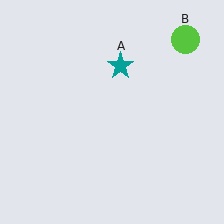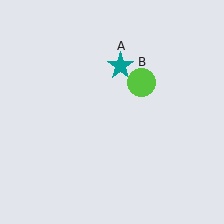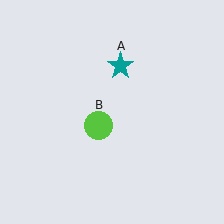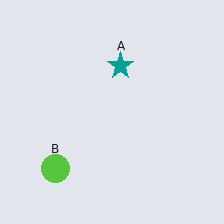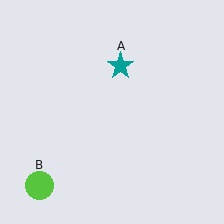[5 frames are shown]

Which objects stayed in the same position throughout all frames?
Teal star (object A) remained stationary.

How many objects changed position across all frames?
1 object changed position: lime circle (object B).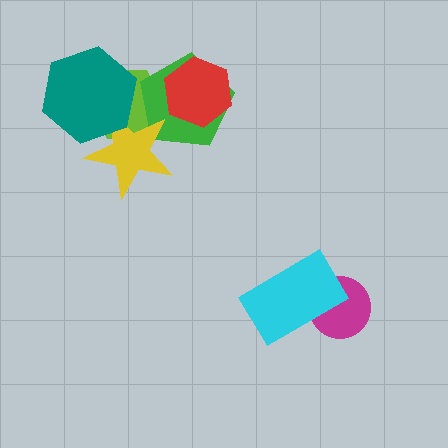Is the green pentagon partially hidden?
Yes, it is partially covered by another shape.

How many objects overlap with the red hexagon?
1 object overlaps with the red hexagon.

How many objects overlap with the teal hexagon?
2 objects overlap with the teal hexagon.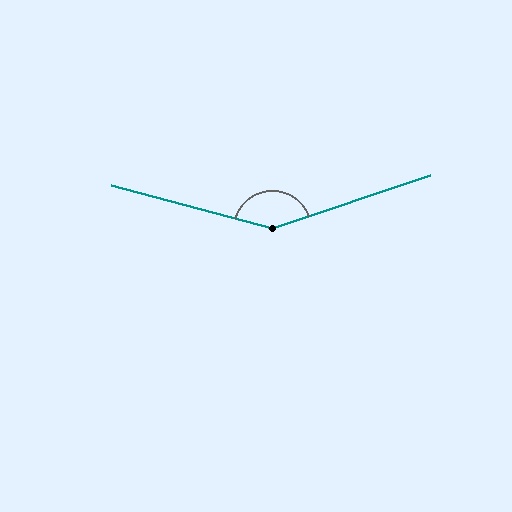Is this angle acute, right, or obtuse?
It is obtuse.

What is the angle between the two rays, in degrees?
Approximately 146 degrees.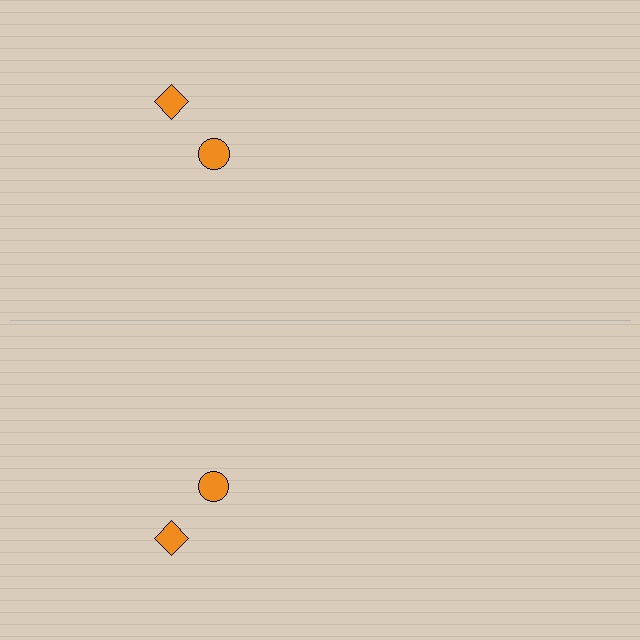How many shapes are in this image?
There are 4 shapes in this image.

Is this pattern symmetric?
Yes, this pattern has bilateral (reflection) symmetry.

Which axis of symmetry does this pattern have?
The pattern has a horizontal axis of symmetry running through the center of the image.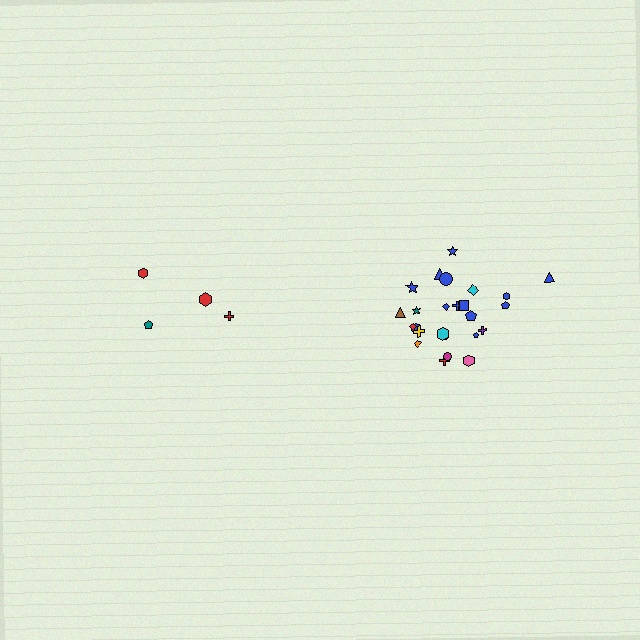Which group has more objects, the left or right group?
The right group.